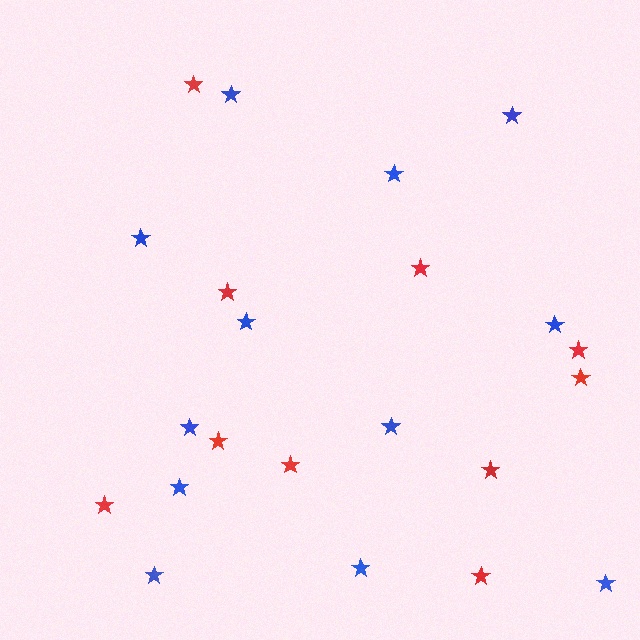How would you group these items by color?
There are 2 groups: one group of blue stars (12) and one group of red stars (10).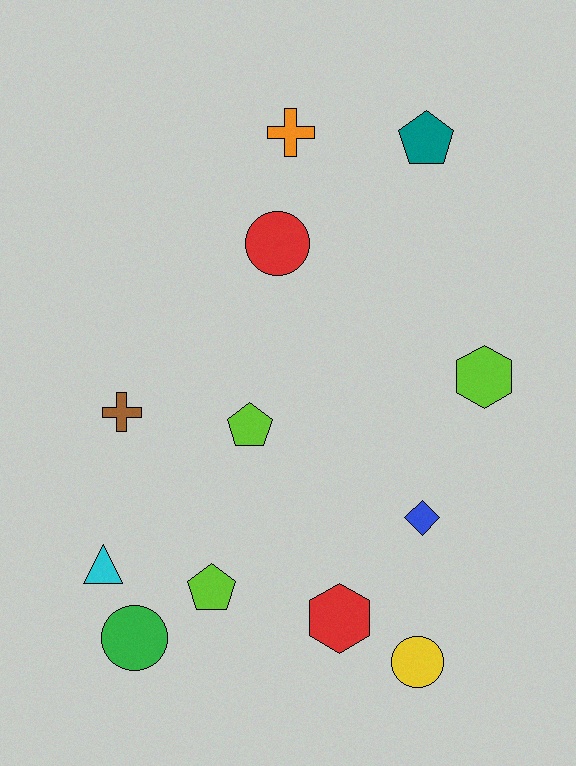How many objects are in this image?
There are 12 objects.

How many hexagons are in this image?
There are 2 hexagons.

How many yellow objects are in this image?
There is 1 yellow object.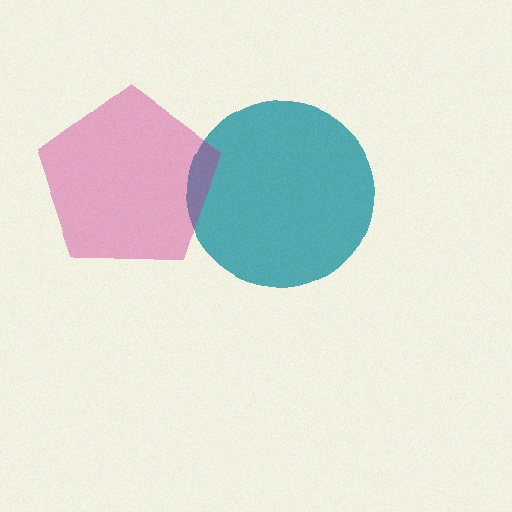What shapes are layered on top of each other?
The layered shapes are: a teal circle, a magenta pentagon.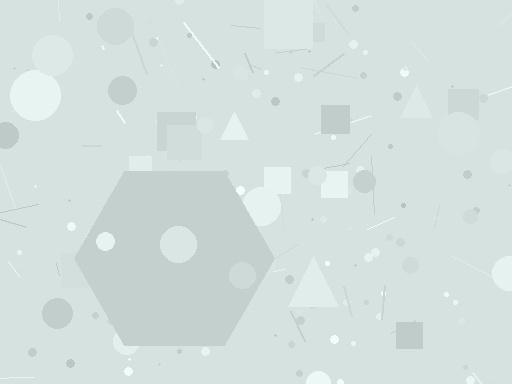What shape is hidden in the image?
A hexagon is hidden in the image.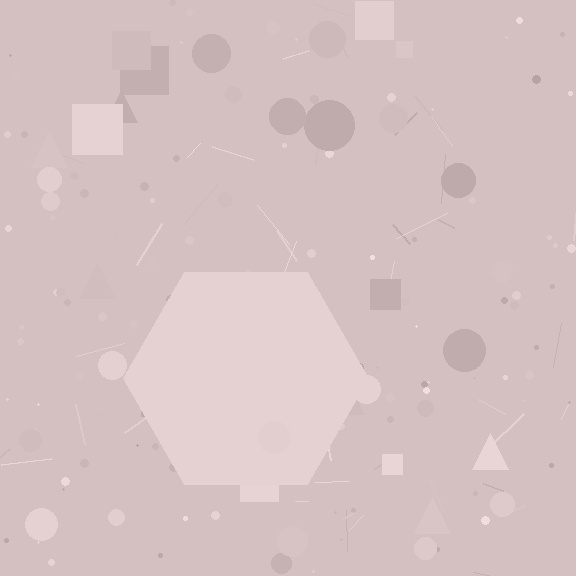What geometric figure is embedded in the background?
A hexagon is embedded in the background.